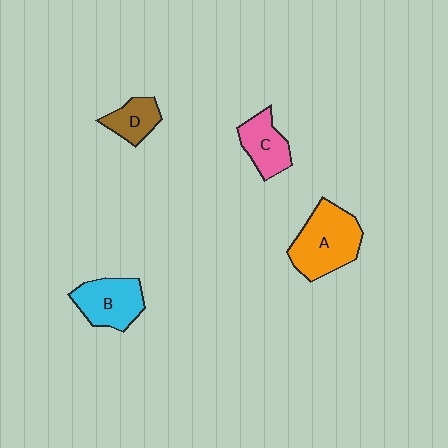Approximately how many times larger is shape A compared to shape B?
Approximately 1.3 times.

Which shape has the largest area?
Shape A (orange).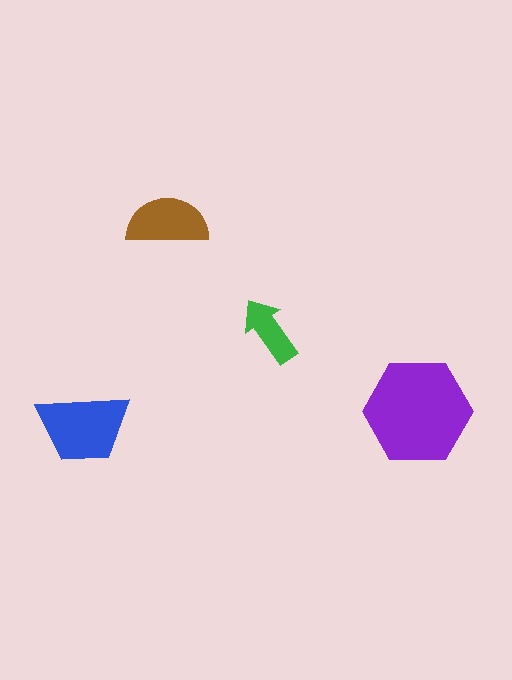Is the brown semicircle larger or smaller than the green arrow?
Larger.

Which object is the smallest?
The green arrow.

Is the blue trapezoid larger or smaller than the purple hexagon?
Smaller.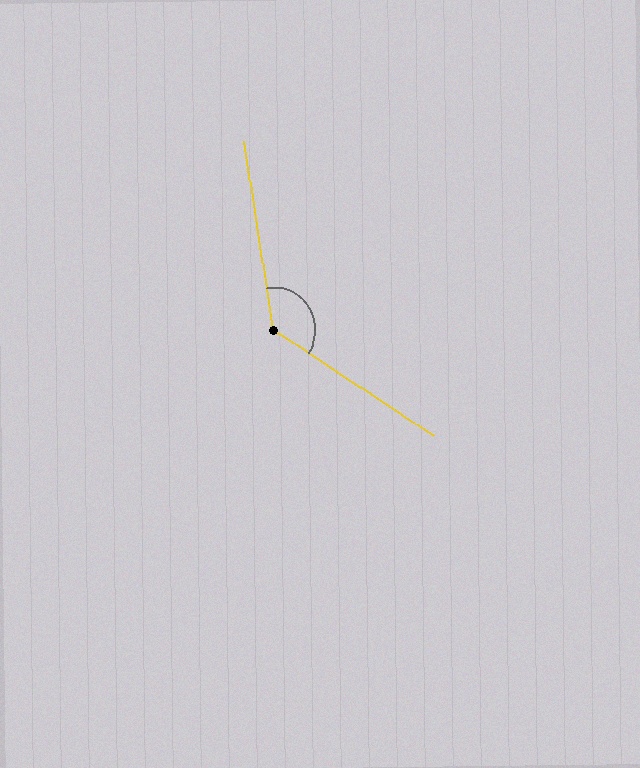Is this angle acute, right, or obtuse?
It is obtuse.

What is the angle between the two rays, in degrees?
Approximately 132 degrees.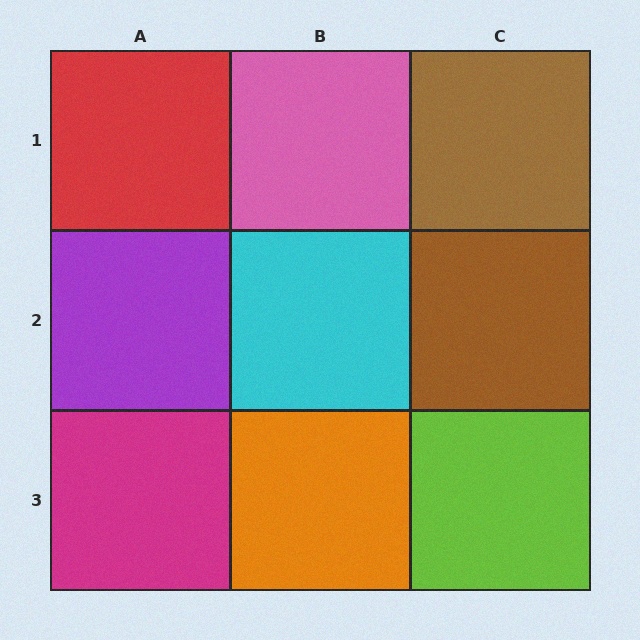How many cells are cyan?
1 cell is cyan.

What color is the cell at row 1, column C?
Brown.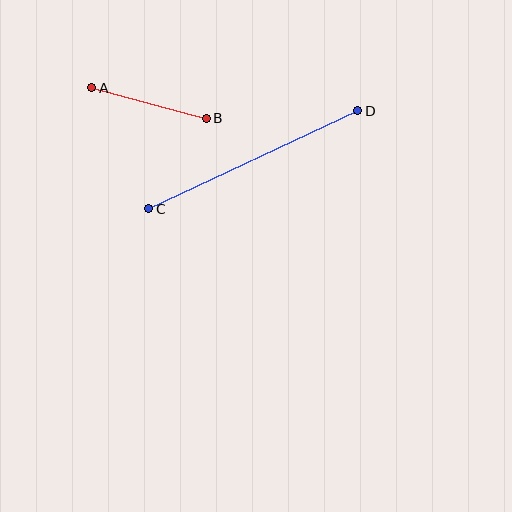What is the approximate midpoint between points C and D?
The midpoint is at approximately (253, 160) pixels.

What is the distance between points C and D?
The distance is approximately 231 pixels.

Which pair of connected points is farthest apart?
Points C and D are farthest apart.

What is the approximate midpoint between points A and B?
The midpoint is at approximately (149, 103) pixels.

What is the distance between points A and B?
The distance is approximately 119 pixels.